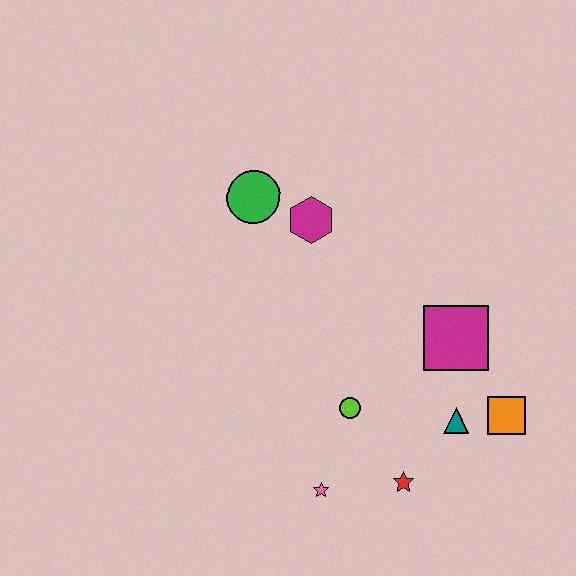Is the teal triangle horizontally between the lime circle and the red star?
No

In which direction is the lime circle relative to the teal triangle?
The lime circle is to the left of the teal triangle.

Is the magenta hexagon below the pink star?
No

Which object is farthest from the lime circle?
The green circle is farthest from the lime circle.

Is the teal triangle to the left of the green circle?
No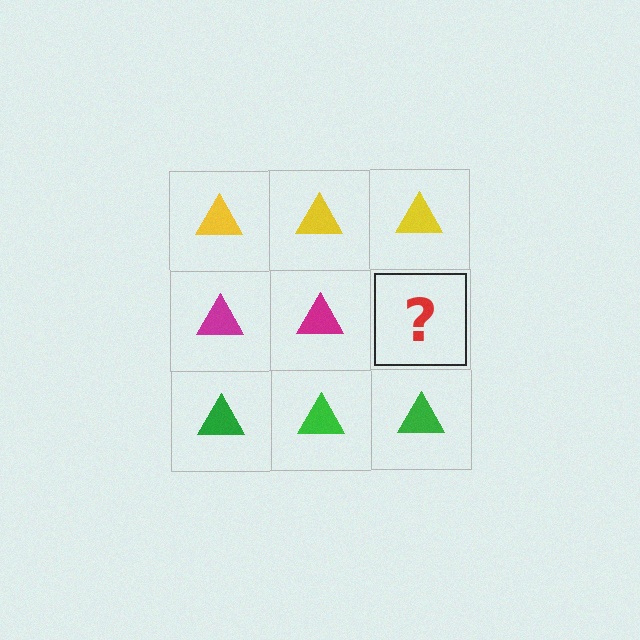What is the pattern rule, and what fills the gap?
The rule is that each row has a consistent color. The gap should be filled with a magenta triangle.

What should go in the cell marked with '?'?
The missing cell should contain a magenta triangle.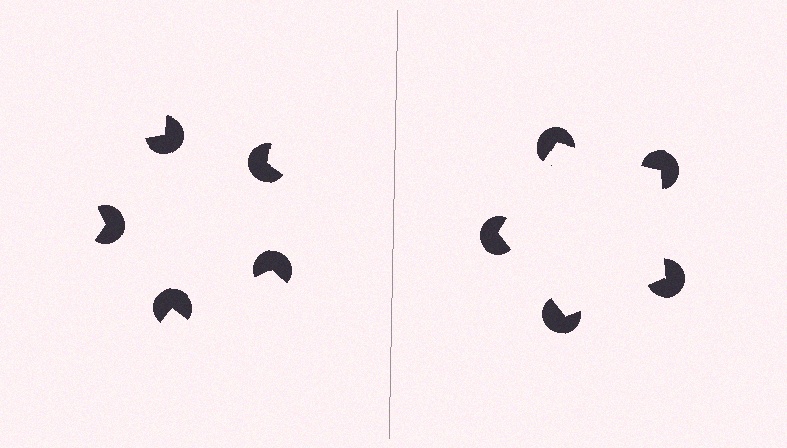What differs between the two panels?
The pac-man discs are positioned identically on both sides; only the wedge orientations differ. On the right they align to a pentagon; on the left they are misaligned.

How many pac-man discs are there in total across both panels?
10 — 5 on each side.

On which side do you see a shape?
An illusory pentagon appears on the right side. On the left side the wedge cuts are rotated, so no coherent shape forms.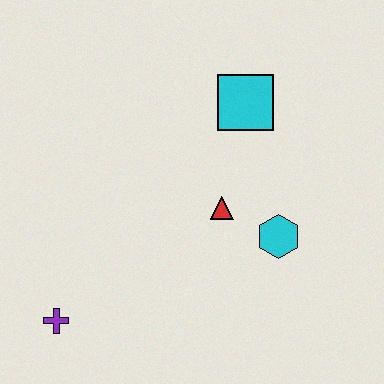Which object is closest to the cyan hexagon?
The red triangle is closest to the cyan hexagon.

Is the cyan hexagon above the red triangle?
No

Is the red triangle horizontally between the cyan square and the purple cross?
Yes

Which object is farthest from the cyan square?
The purple cross is farthest from the cyan square.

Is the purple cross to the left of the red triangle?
Yes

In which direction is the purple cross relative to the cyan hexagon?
The purple cross is to the left of the cyan hexagon.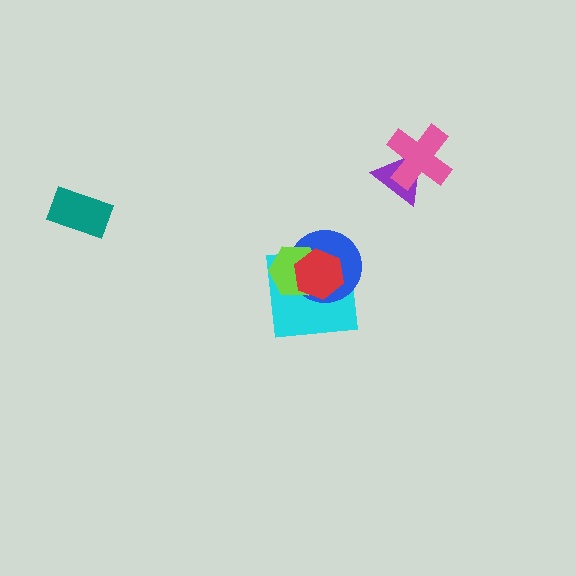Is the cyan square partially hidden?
Yes, it is partially covered by another shape.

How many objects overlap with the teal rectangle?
0 objects overlap with the teal rectangle.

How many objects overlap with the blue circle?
3 objects overlap with the blue circle.